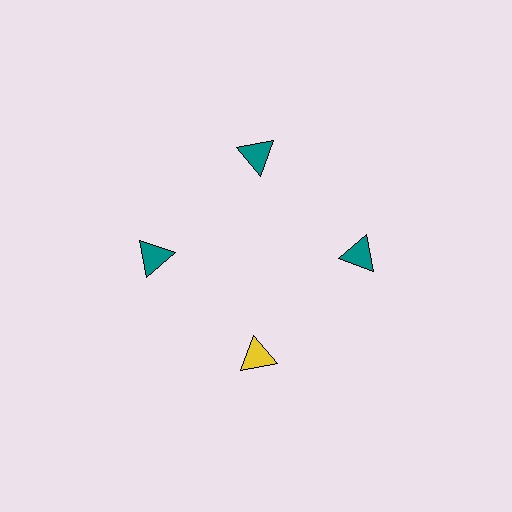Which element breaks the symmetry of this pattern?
The yellow triangle at roughly the 6 o'clock position breaks the symmetry. All other shapes are teal triangles.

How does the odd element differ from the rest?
It has a different color: yellow instead of teal.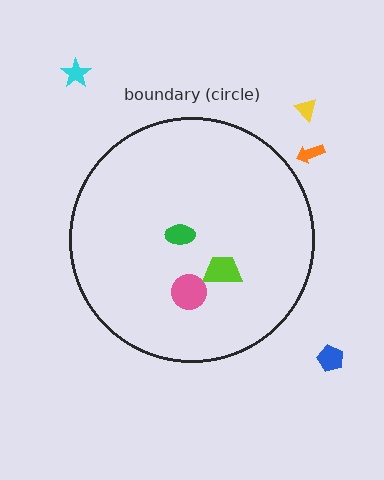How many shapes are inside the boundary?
3 inside, 4 outside.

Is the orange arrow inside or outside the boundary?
Outside.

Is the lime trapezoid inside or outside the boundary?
Inside.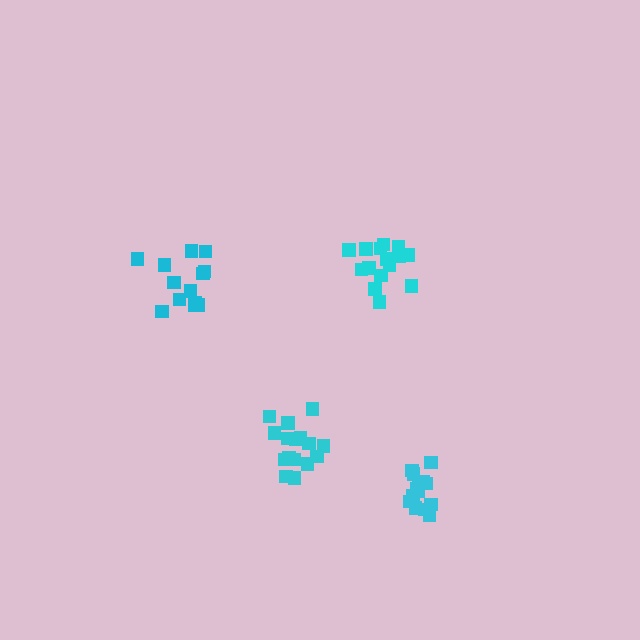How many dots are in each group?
Group 1: 13 dots, Group 2: 15 dots, Group 3: 15 dots, Group 4: 16 dots (59 total).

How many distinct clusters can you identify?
There are 4 distinct clusters.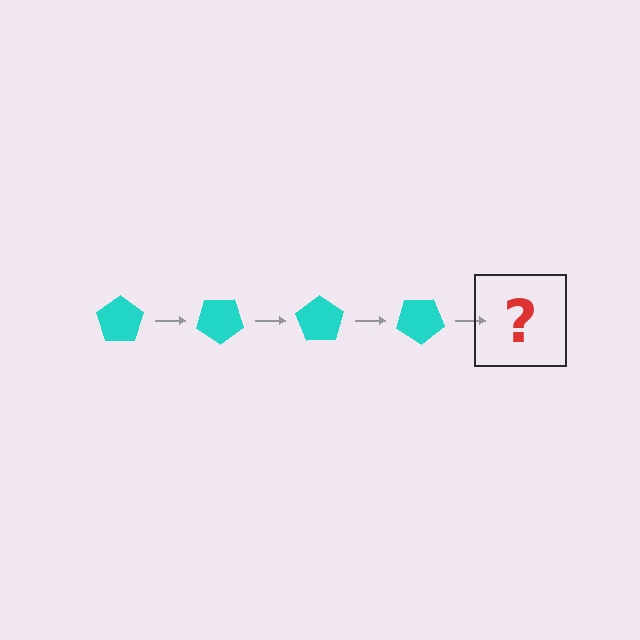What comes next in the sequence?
The next element should be a cyan pentagon rotated 140 degrees.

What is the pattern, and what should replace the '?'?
The pattern is that the pentagon rotates 35 degrees each step. The '?' should be a cyan pentagon rotated 140 degrees.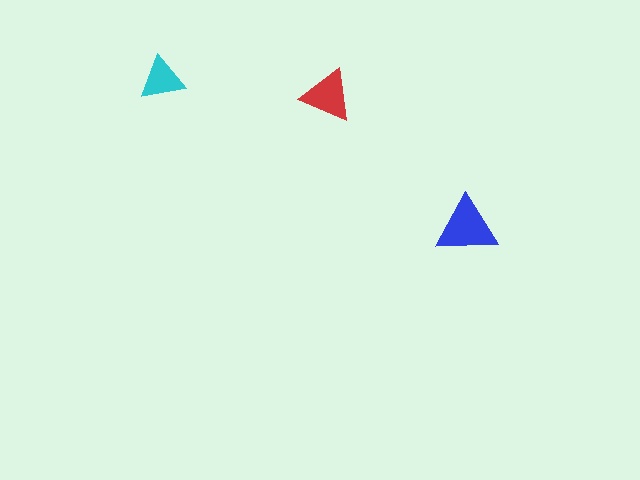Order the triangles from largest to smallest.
the blue one, the red one, the cyan one.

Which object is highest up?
The cyan triangle is topmost.